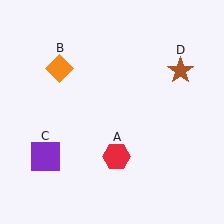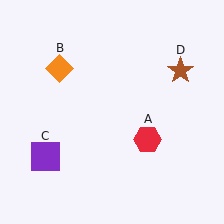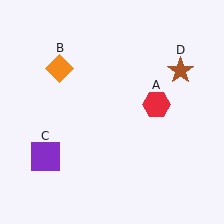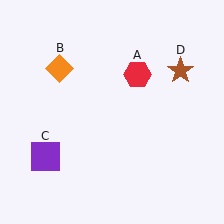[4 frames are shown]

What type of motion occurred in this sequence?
The red hexagon (object A) rotated counterclockwise around the center of the scene.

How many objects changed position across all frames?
1 object changed position: red hexagon (object A).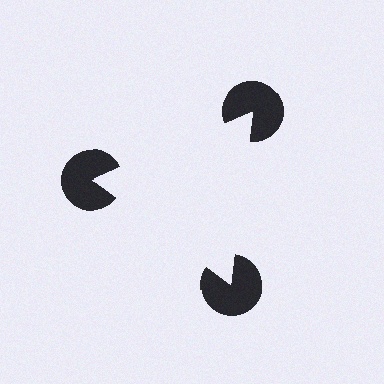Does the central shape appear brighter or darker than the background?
It typically appears slightly brighter than the background, even though no actual brightness change is drawn.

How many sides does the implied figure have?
3 sides.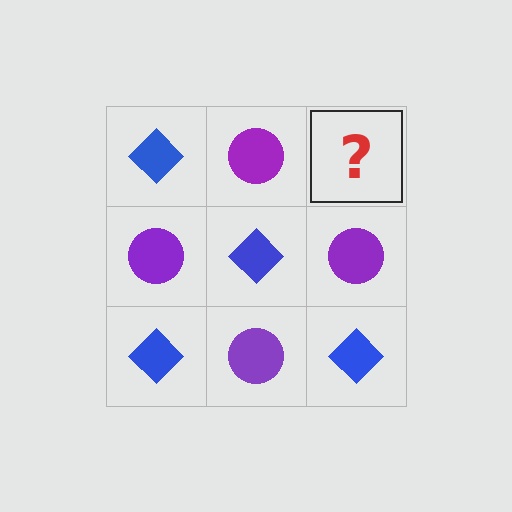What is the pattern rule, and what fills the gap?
The rule is that it alternates blue diamond and purple circle in a checkerboard pattern. The gap should be filled with a blue diamond.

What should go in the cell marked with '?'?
The missing cell should contain a blue diamond.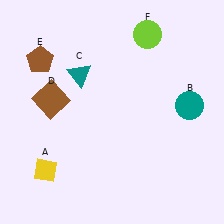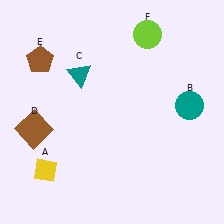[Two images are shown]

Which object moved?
The brown square (D) moved down.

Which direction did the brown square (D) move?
The brown square (D) moved down.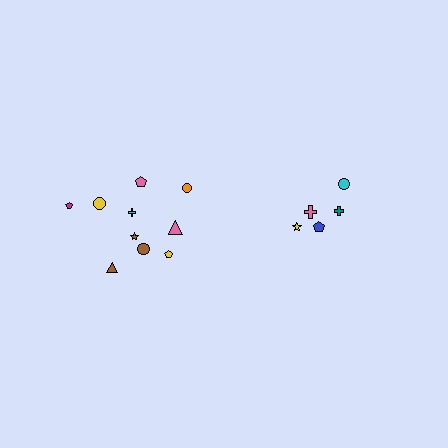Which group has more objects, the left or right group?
The left group.